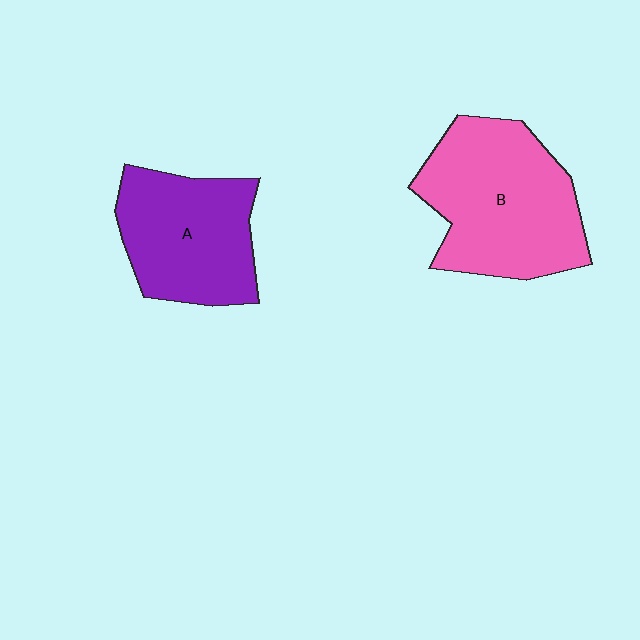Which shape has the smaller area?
Shape A (purple).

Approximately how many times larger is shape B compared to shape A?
Approximately 1.3 times.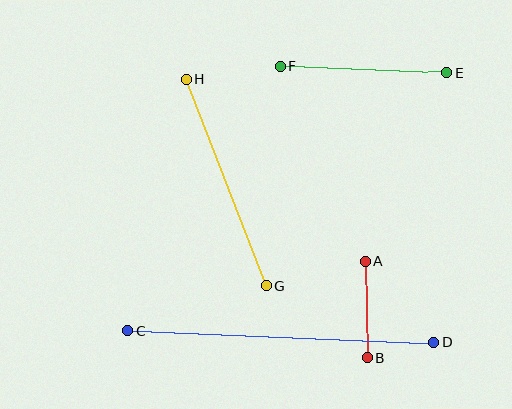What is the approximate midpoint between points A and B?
The midpoint is at approximately (367, 309) pixels.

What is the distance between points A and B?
The distance is approximately 97 pixels.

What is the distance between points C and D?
The distance is approximately 307 pixels.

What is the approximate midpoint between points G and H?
The midpoint is at approximately (226, 183) pixels.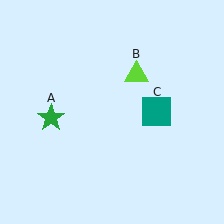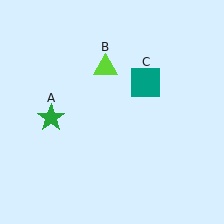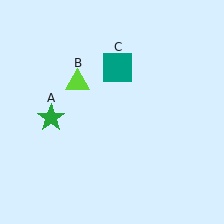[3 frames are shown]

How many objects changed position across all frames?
2 objects changed position: lime triangle (object B), teal square (object C).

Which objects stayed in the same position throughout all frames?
Green star (object A) remained stationary.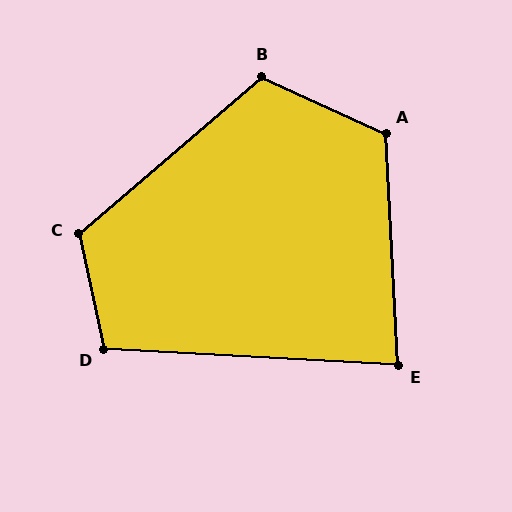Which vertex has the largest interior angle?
C, at approximately 118 degrees.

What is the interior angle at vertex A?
Approximately 117 degrees (obtuse).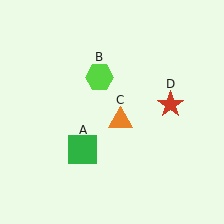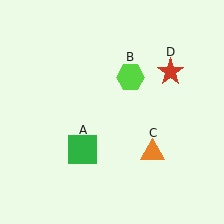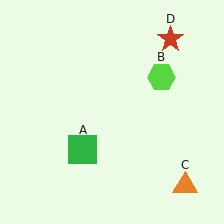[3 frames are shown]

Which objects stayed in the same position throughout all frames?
Green square (object A) remained stationary.